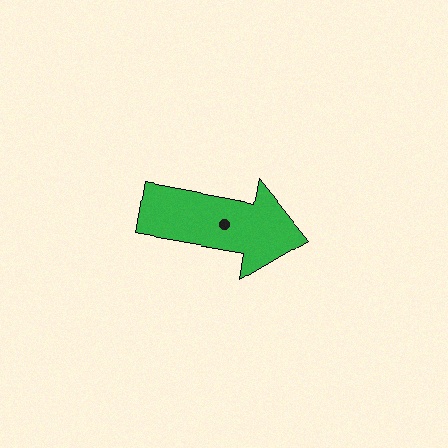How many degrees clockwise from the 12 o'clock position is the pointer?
Approximately 100 degrees.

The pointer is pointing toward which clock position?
Roughly 3 o'clock.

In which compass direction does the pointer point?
East.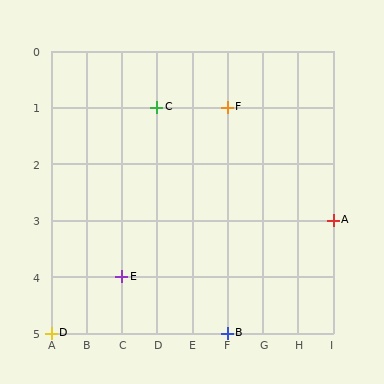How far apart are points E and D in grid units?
Points E and D are 2 columns and 1 row apart (about 2.2 grid units diagonally).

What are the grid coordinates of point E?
Point E is at grid coordinates (C, 4).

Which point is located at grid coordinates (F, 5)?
Point B is at (F, 5).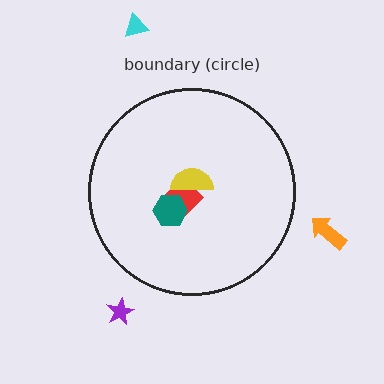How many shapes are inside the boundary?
3 inside, 3 outside.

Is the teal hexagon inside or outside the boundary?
Inside.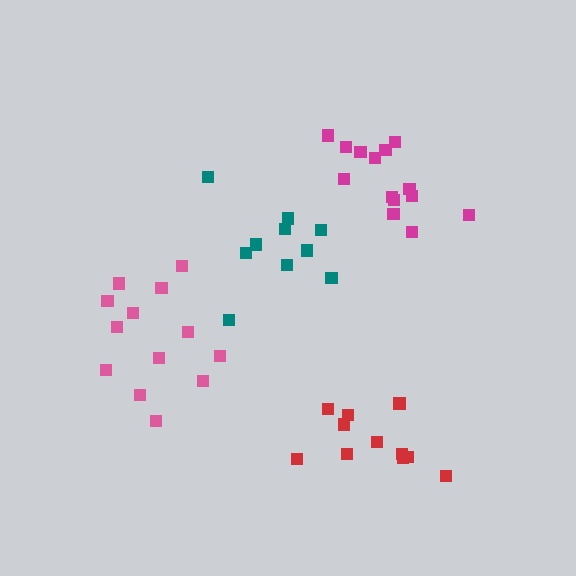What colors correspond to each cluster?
The clusters are colored: red, teal, pink, magenta.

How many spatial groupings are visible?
There are 4 spatial groupings.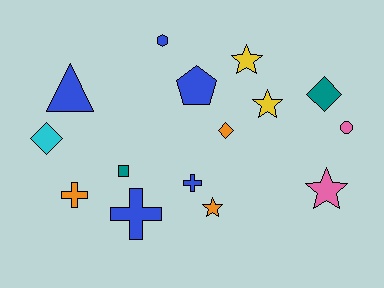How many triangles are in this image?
There is 1 triangle.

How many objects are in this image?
There are 15 objects.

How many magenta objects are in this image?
There are no magenta objects.